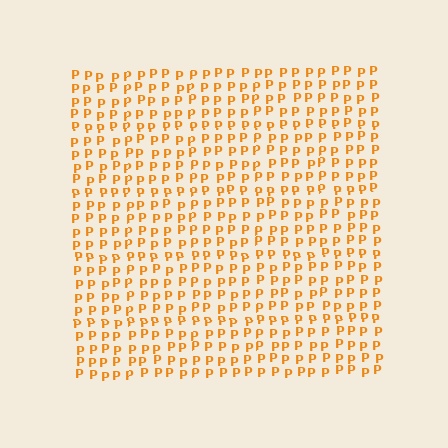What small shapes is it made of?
It is made of small letter P's.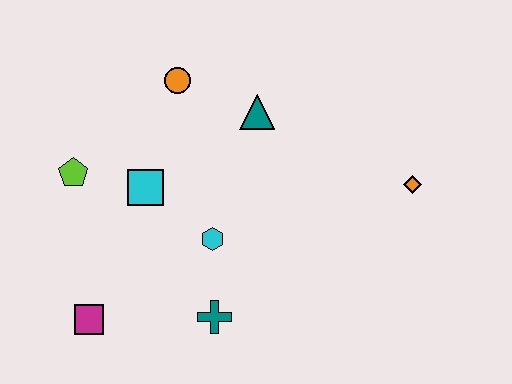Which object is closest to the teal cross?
The cyan hexagon is closest to the teal cross.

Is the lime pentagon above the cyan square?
Yes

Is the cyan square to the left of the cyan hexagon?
Yes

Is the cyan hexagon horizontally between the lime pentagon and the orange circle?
No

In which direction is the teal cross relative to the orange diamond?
The teal cross is to the left of the orange diamond.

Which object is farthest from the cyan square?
The orange diamond is farthest from the cyan square.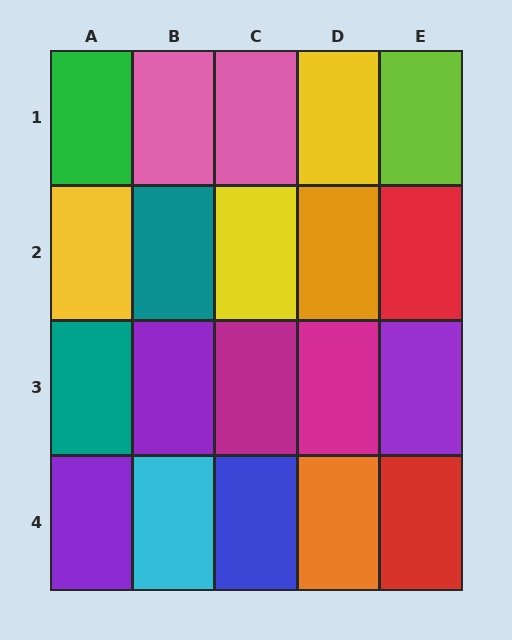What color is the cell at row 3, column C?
Magenta.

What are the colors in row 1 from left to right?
Green, pink, pink, yellow, lime.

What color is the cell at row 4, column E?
Red.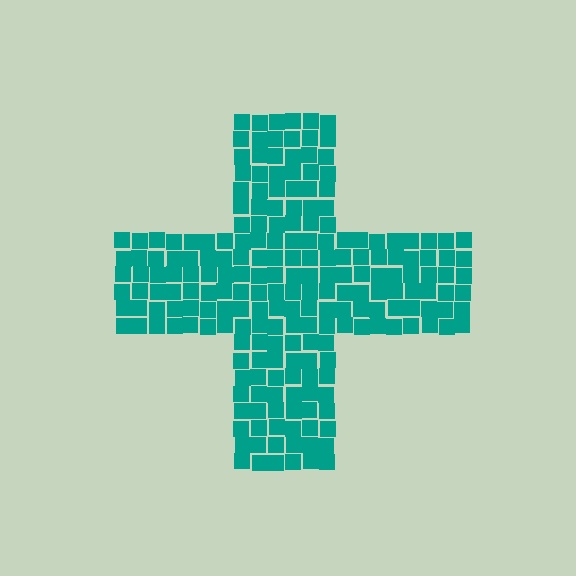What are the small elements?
The small elements are squares.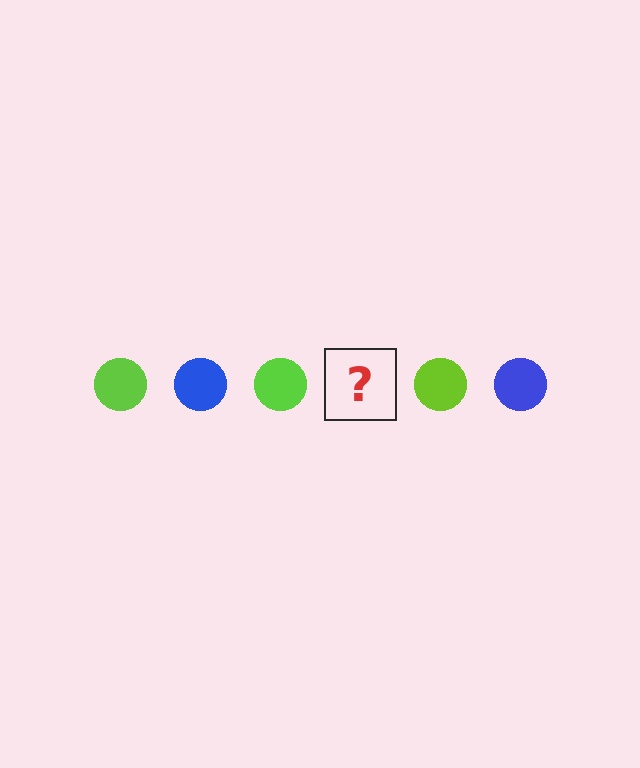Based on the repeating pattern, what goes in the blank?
The blank should be a blue circle.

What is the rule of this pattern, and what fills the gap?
The rule is that the pattern cycles through lime, blue circles. The gap should be filled with a blue circle.